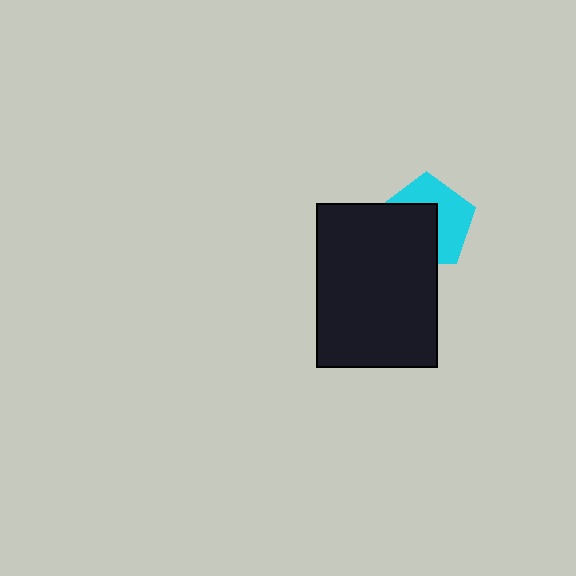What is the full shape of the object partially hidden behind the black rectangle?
The partially hidden object is a cyan pentagon.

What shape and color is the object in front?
The object in front is a black rectangle.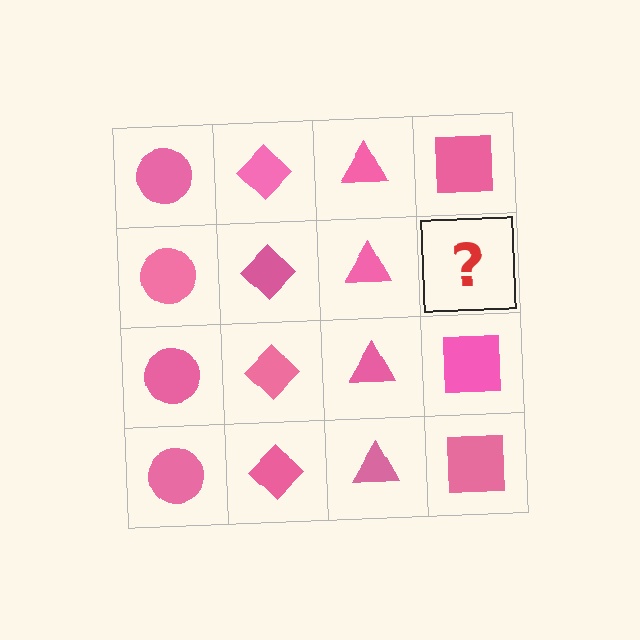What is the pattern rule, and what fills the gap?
The rule is that each column has a consistent shape. The gap should be filled with a pink square.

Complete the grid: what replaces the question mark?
The question mark should be replaced with a pink square.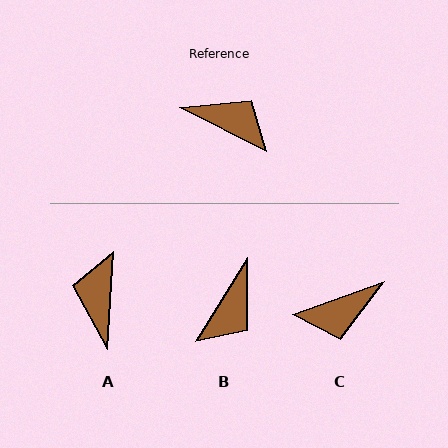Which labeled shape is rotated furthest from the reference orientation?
C, about 133 degrees away.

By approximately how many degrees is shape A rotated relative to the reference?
Approximately 113 degrees counter-clockwise.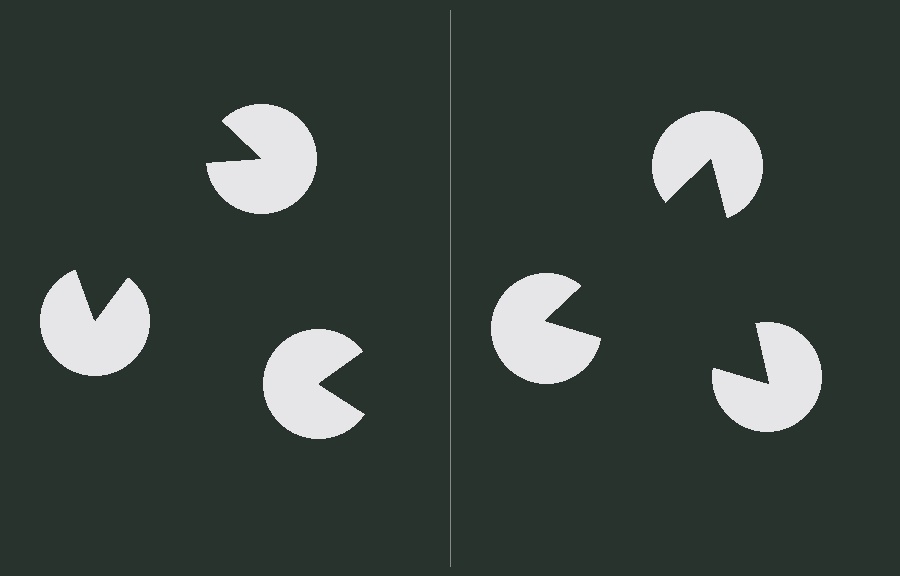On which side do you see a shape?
An illusory triangle appears on the right side. On the left side the wedge cuts are rotated, so no coherent shape forms.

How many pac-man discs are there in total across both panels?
6 — 3 on each side.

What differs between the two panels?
The pac-man discs are positioned identically on both sides; only the wedge orientations differ. On the right they align to a triangle; on the left they are misaligned.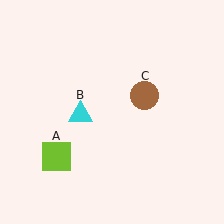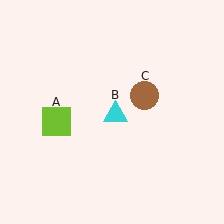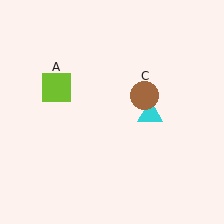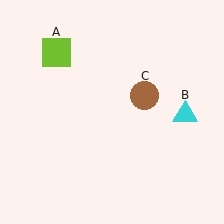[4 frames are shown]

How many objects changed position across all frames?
2 objects changed position: lime square (object A), cyan triangle (object B).